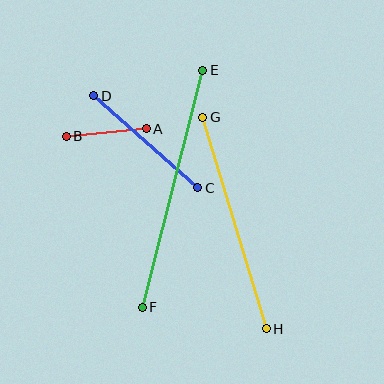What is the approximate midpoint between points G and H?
The midpoint is at approximately (235, 223) pixels.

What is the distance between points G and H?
The distance is approximately 221 pixels.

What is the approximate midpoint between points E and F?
The midpoint is at approximately (172, 189) pixels.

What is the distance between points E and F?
The distance is approximately 245 pixels.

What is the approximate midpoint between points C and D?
The midpoint is at approximately (146, 142) pixels.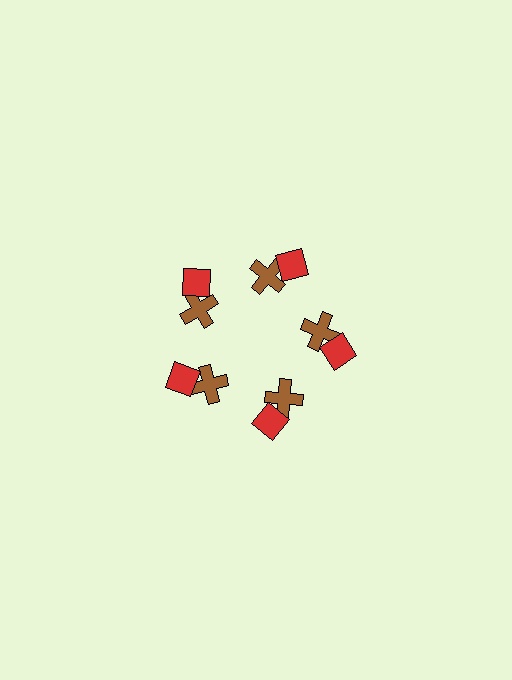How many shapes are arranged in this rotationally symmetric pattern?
There are 10 shapes, arranged in 5 groups of 2.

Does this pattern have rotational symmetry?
Yes, this pattern has 5-fold rotational symmetry. It looks the same after rotating 72 degrees around the center.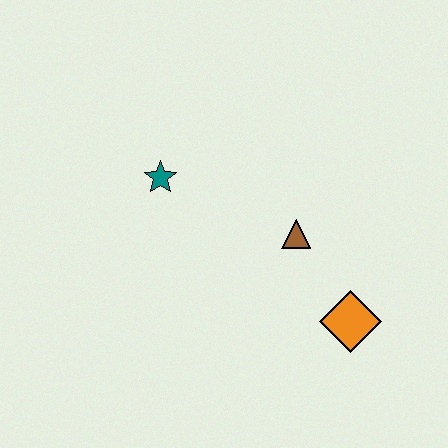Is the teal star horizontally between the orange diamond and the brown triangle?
No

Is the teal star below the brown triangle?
No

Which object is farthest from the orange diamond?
The teal star is farthest from the orange diamond.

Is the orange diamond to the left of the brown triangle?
No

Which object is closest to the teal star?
The brown triangle is closest to the teal star.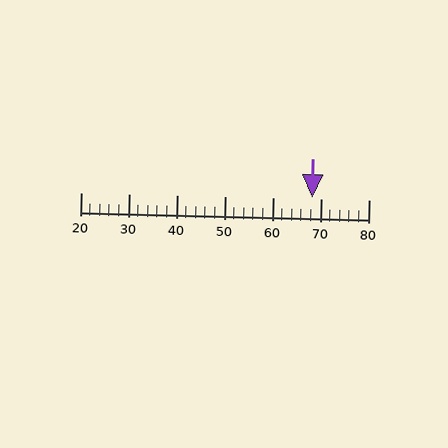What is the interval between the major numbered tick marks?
The major tick marks are spaced 10 units apart.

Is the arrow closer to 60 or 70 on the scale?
The arrow is closer to 70.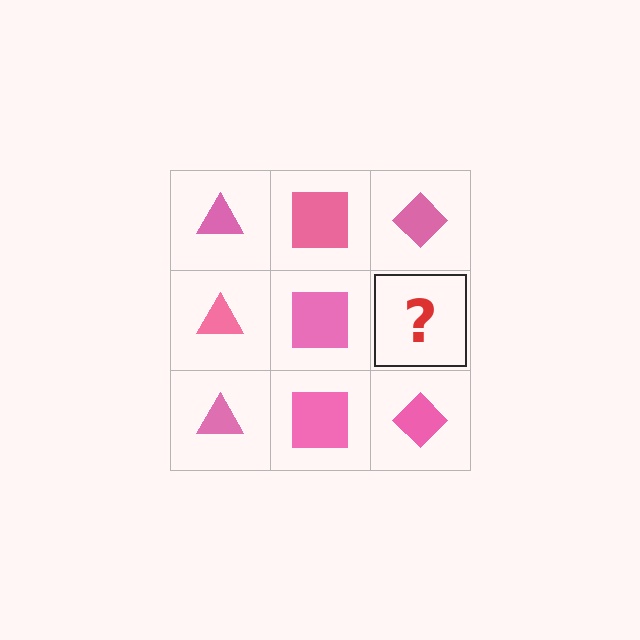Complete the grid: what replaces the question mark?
The question mark should be replaced with a pink diamond.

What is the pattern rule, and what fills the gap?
The rule is that each column has a consistent shape. The gap should be filled with a pink diamond.